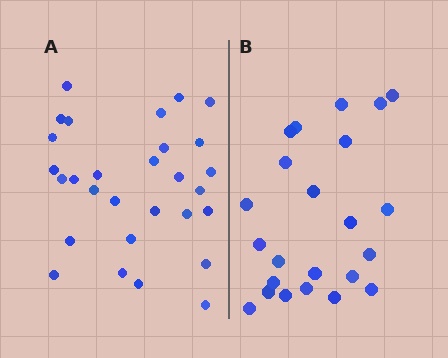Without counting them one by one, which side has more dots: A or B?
Region A (the left region) has more dots.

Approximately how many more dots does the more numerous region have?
Region A has about 6 more dots than region B.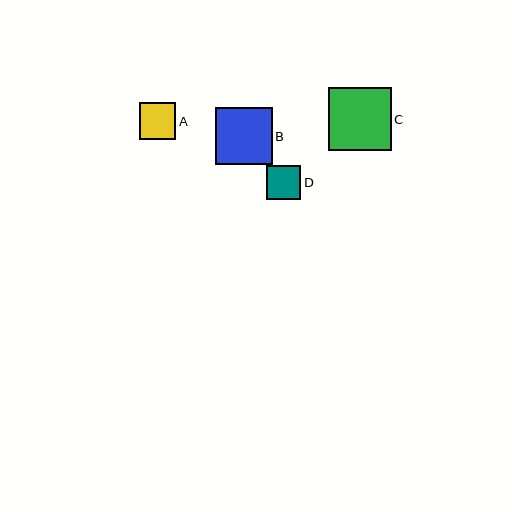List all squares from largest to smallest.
From largest to smallest: C, B, A, D.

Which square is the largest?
Square C is the largest with a size of approximately 62 pixels.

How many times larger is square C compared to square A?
Square C is approximately 1.7 times the size of square A.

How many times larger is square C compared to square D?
Square C is approximately 1.8 times the size of square D.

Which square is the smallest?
Square D is the smallest with a size of approximately 34 pixels.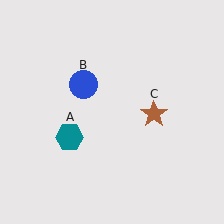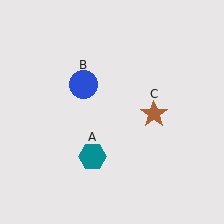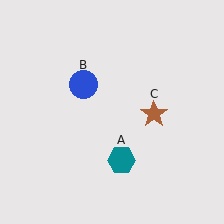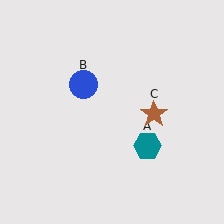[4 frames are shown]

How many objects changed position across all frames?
1 object changed position: teal hexagon (object A).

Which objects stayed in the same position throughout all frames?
Blue circle (object B) and brown star (object C) remained stationary.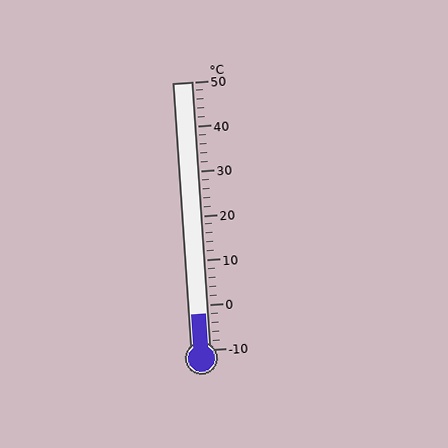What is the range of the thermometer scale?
The thermometer scale ranges from -10°C to 50°C.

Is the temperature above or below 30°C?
The temperature is below 30°C.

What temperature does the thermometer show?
The thermometer shows approximately -2°C.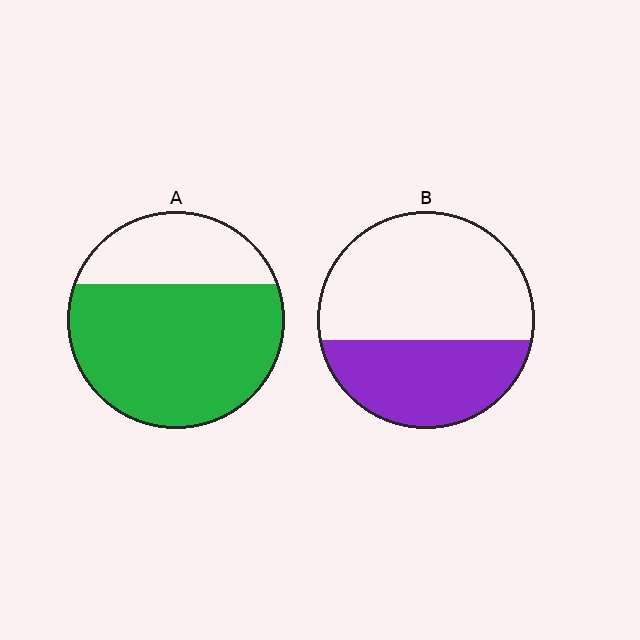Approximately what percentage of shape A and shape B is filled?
A is approximately 70% and B is approximately 40%.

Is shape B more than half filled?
No.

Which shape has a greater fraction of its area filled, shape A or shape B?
Shape A.